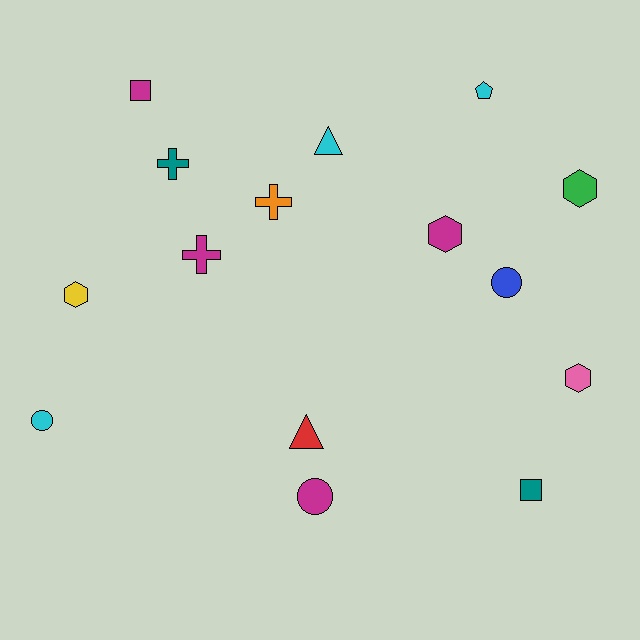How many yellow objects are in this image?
There is 1 yellow object.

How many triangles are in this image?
There are 2 triangles.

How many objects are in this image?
There are 15 objects.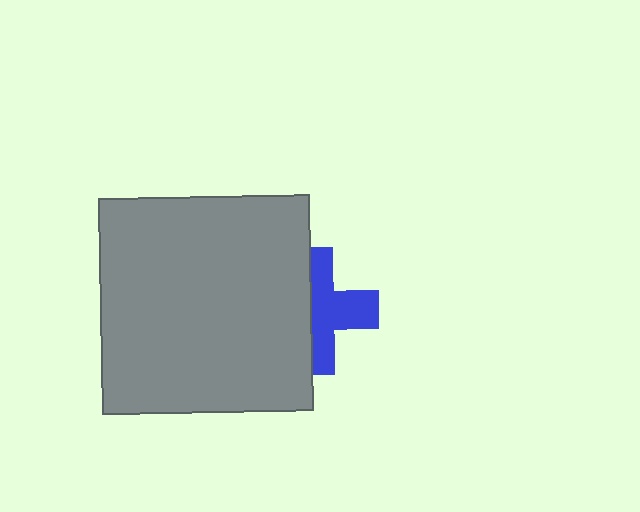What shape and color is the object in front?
The object in front is a gray rectangle.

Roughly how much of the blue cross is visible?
About half of it is visible (roughly 53%).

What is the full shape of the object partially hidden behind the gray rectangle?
The partially hidden object is a blue cross.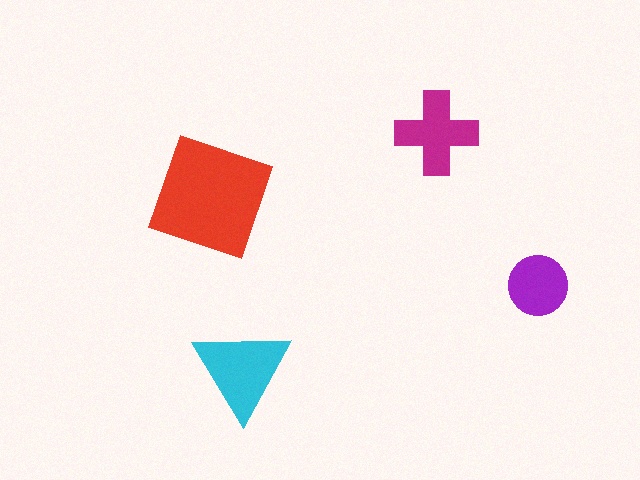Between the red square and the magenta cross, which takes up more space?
The red square.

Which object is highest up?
The magenta cross is topmost.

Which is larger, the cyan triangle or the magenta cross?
The cyan triangle.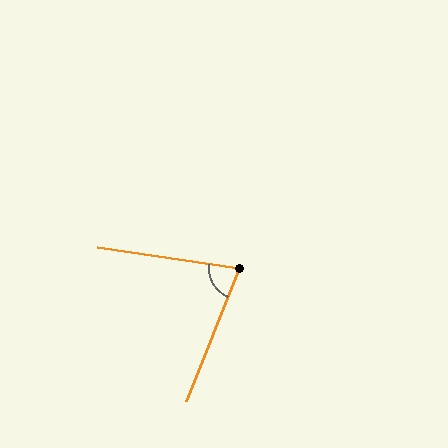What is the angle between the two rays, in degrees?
Approximately 76 degrees.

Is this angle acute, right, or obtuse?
It is acute.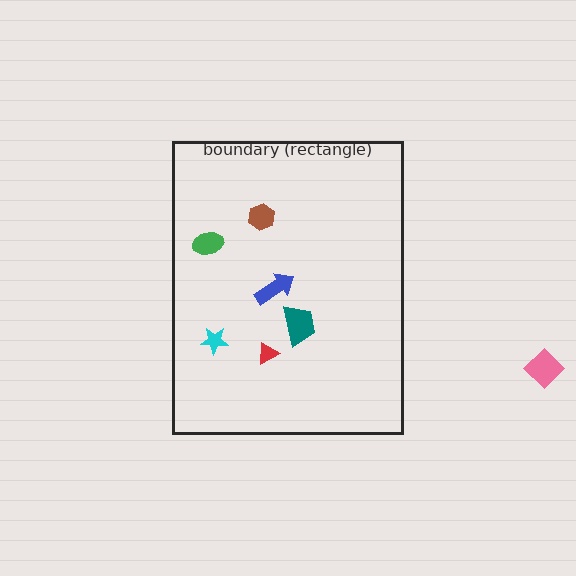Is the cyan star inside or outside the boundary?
Inside.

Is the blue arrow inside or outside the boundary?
Inside.